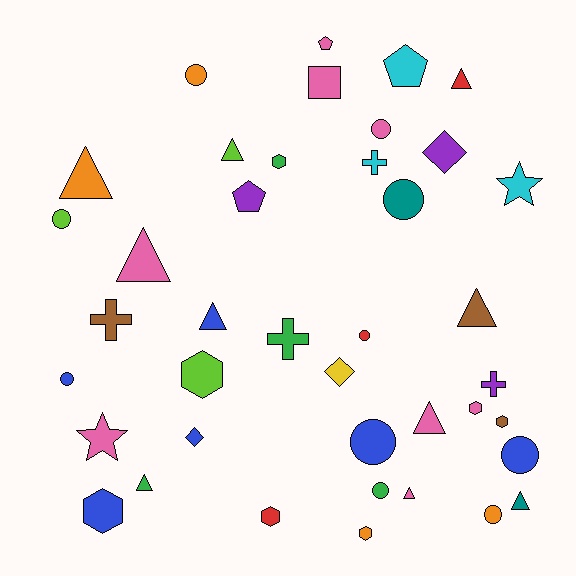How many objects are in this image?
There are 40 objects.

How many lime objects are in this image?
There are 3 lime objects.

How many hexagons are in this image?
There are 7 hexagons.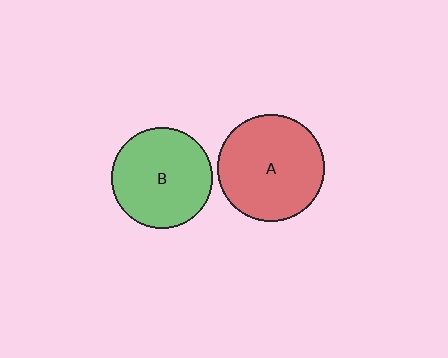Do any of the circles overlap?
No, none of the circles overlap.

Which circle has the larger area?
Circle A (red).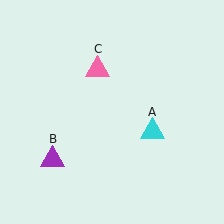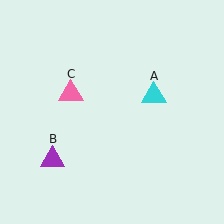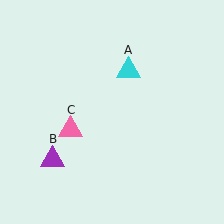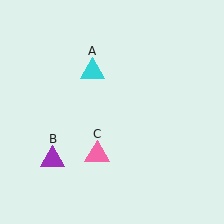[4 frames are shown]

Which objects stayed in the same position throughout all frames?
Purple triangle (object B) remained stationary.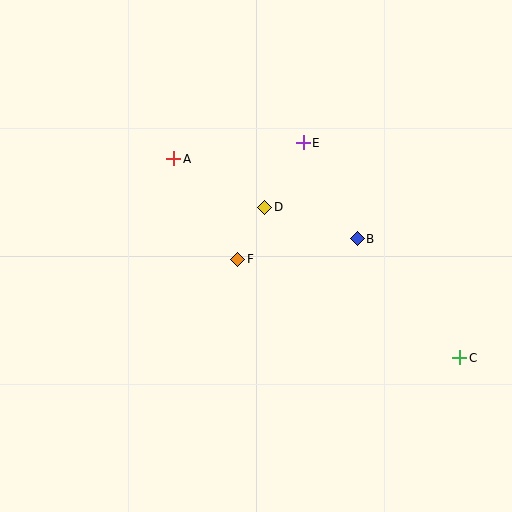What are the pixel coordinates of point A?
Point A is at (174, 159).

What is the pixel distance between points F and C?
The distance between F and C is 243 pixels.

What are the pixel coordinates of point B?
Point B is at (357, 239).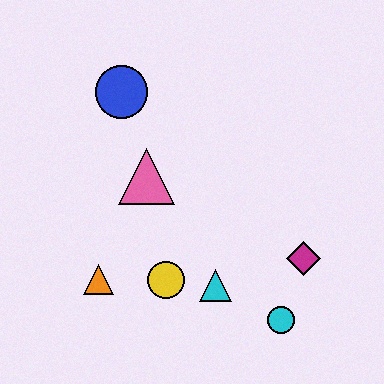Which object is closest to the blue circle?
The pink triangle is closest to the blue circle.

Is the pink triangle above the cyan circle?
Yes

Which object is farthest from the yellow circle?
The blue circle is farthest from the yellow circle.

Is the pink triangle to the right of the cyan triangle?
No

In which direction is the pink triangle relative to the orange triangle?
The pink triangle is above the orange triangle.